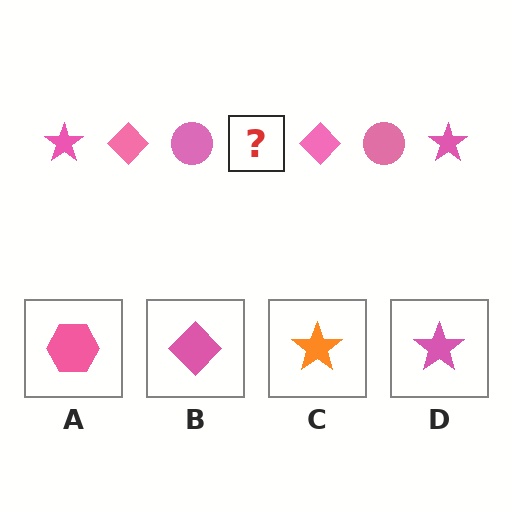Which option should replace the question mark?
Option D.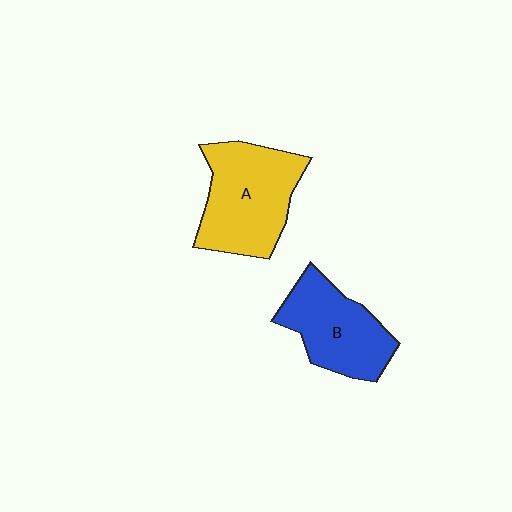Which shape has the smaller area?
Shape B (blue).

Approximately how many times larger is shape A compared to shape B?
Approximately 1.2 times.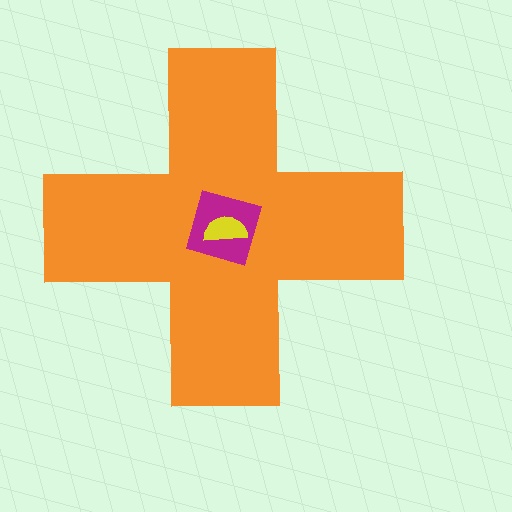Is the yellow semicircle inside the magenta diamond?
Yes.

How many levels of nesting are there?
3.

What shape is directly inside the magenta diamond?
The yellow semicircle.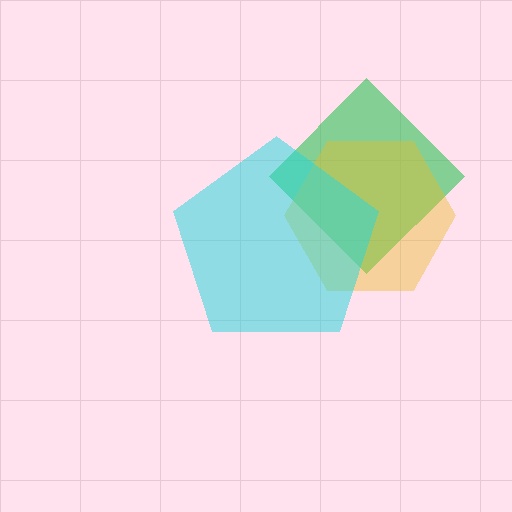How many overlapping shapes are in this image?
There are 3 overlapping shapes in the image.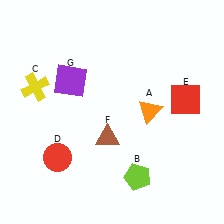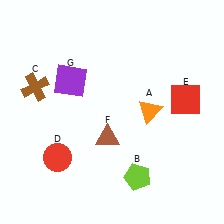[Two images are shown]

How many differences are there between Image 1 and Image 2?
There is 1 difference between the two images.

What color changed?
The cross (C) changed from yellow in Image 1 to brown in Image 2.